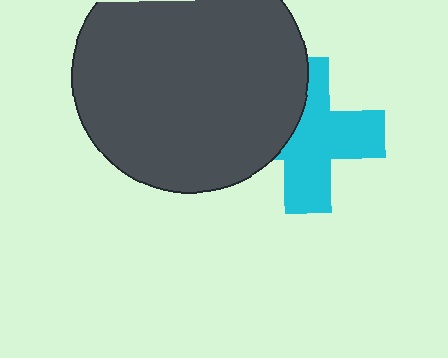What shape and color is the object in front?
The object in front is a dark gray circle.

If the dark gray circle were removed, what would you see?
You would see the complete cyan cross.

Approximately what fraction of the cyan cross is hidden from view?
Roughly 35% of the cyan cross is hidden behind the dark gray circle.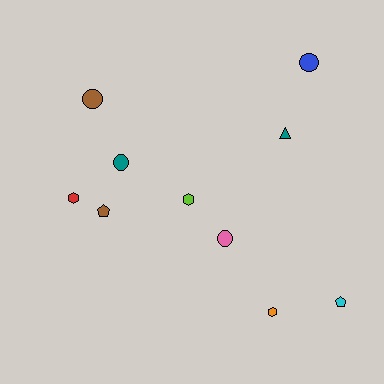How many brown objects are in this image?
There are 2 brown objects.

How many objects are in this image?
There are 10 objects.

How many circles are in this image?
There are 4 circles.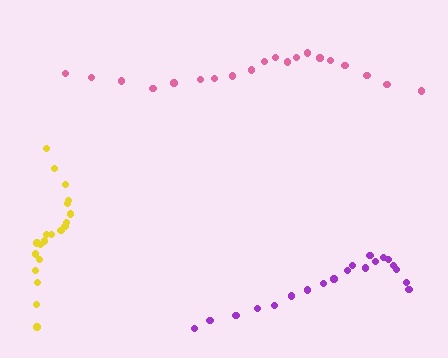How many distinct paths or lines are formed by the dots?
There are 3 distinct paths.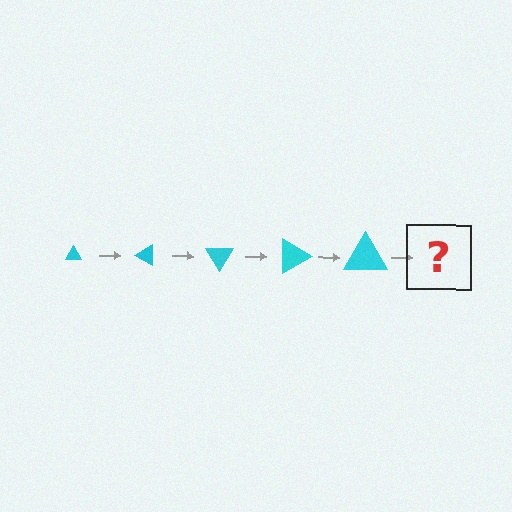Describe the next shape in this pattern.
It should be a triangle, larger than the previous one and rotated 150 degrees from the start.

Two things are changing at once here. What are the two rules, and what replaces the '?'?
The two rules are that the triangle grows larger each step and it rotates 30 degrees each step. The '?' should be a triangle, larger than the previous one and rotated 150 degrees from the start.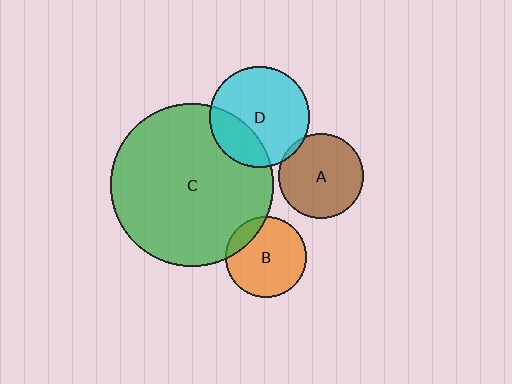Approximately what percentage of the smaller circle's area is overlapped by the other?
Approximately 25%.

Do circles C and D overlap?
Yes.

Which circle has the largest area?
Circle C (green).